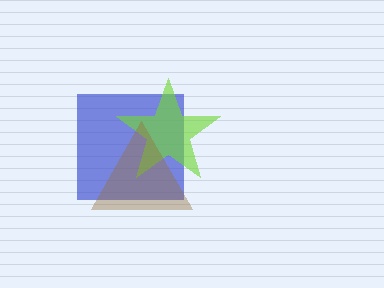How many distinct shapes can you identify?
There are 3 distinct shapes: a blue square, a lime star, a brown triangle.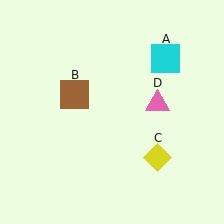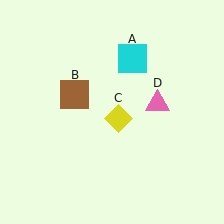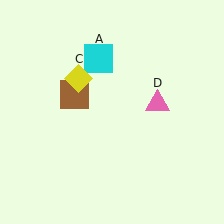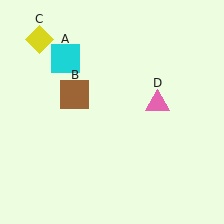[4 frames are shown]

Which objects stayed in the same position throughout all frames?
Brown square (object B) and pink triangle (object D) remained stationary.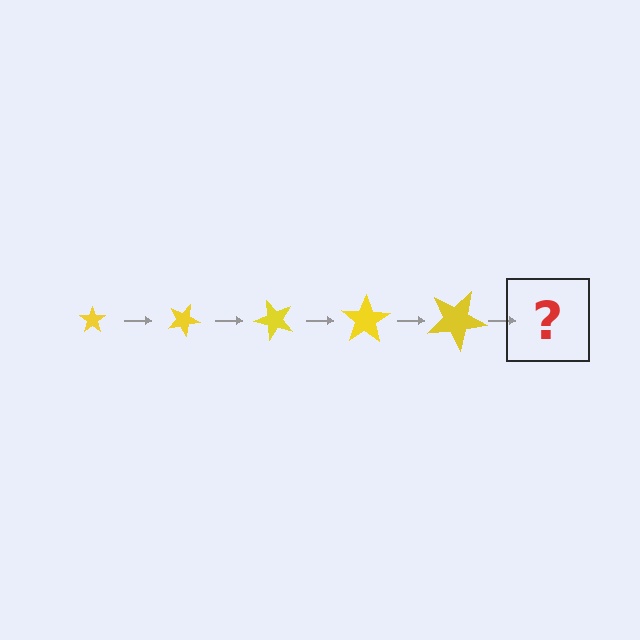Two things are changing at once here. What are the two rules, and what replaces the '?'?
The two rules are that the star grows larger each step and it rotates 25 degrees each step. The '?' should be a star, larger than the previous one and rotated 125 degrees from the start.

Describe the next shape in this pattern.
It should be a star, larger than the previous one and rotated 125 degrees from the start.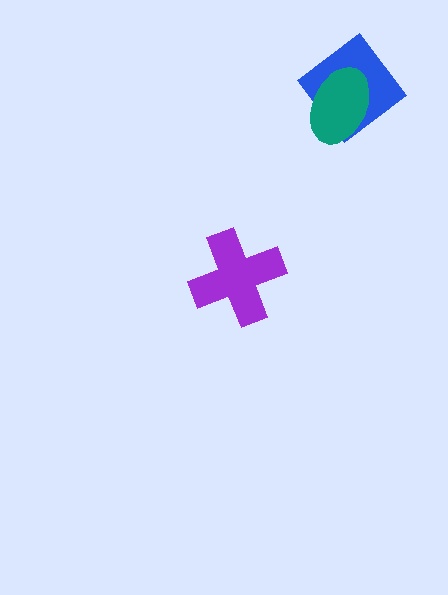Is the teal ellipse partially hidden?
No, no other shape covers it.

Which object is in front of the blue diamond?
The teal ellipse is in front of the blue diamond.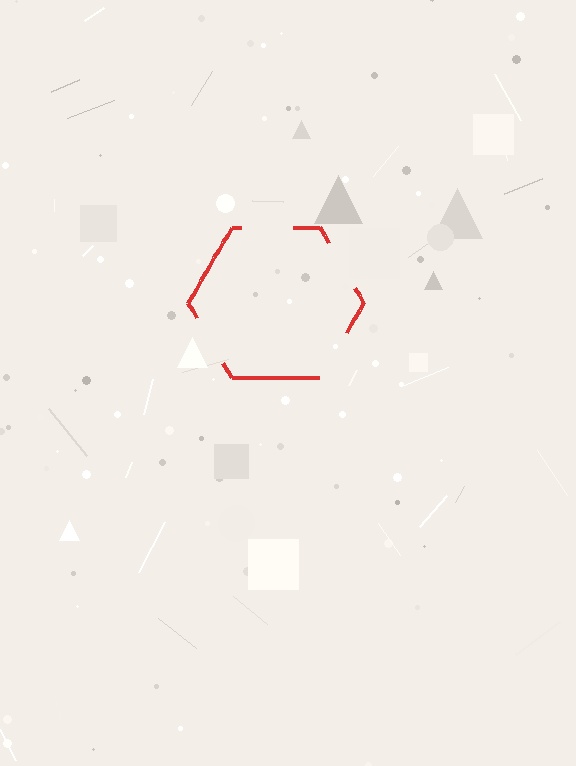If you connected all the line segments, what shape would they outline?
They would outline a hexagon.